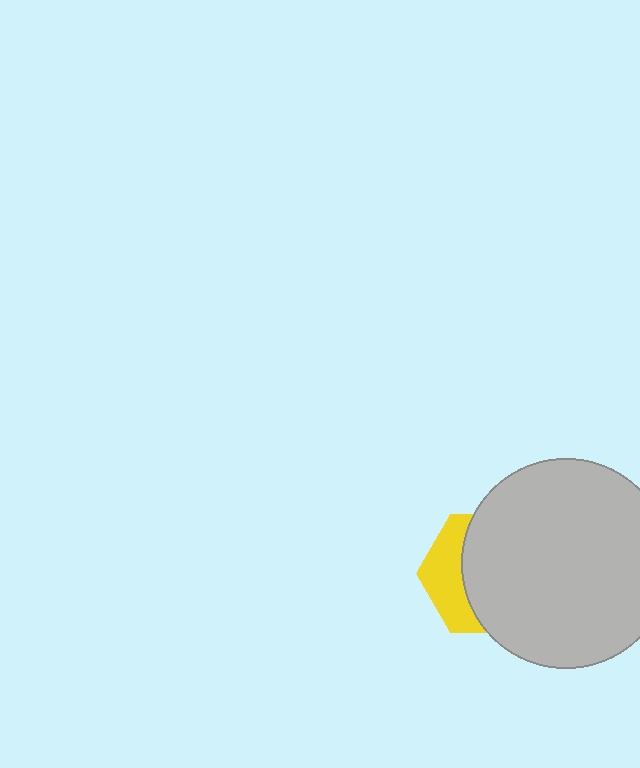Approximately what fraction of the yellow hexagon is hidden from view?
Roughly 66% of the yellow hexagon is hidden behind the light gray circle.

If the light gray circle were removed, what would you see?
You would see the complete yellow hexagon.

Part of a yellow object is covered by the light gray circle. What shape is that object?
It is a hexagon.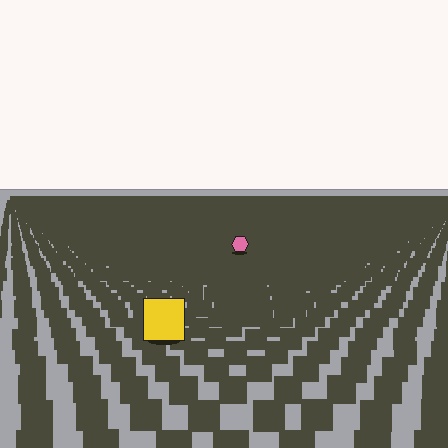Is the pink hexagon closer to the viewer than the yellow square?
No. The yellow square is closer — you can tell from the texture gradient: the ground texture is coarser near it.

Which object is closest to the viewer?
The yellow square is closest. The texture marks near it are larger and more spread out.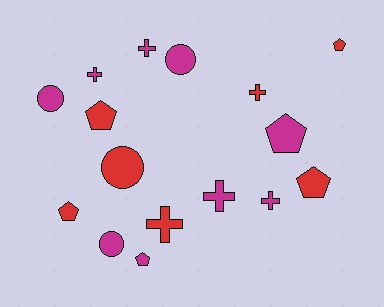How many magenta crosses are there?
There are 4 magenta crosses.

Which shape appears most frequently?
Cross, with 6 objects.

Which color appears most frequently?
Magenta, with 9 objects.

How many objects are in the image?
There are 16 objects.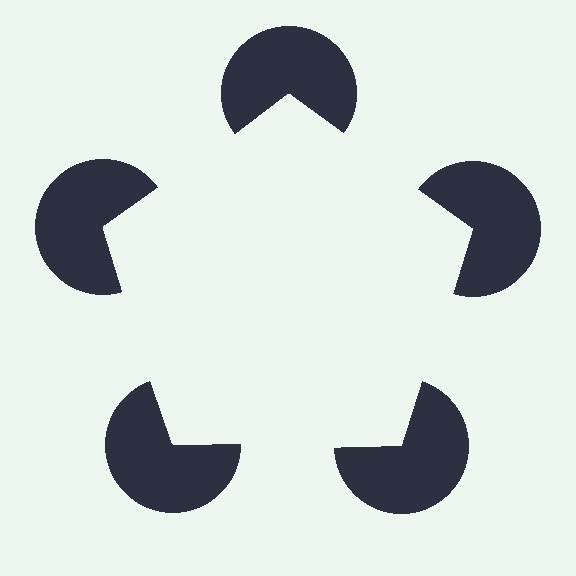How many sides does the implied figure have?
5 sides.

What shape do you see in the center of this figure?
An illusory pentagon — its edges are inferred from the aligned wedge cuts in the pac-man discs, not physically drawn.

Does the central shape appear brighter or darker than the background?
It typically appears slightly brighter than the background, even though no actual brightness change is drawn.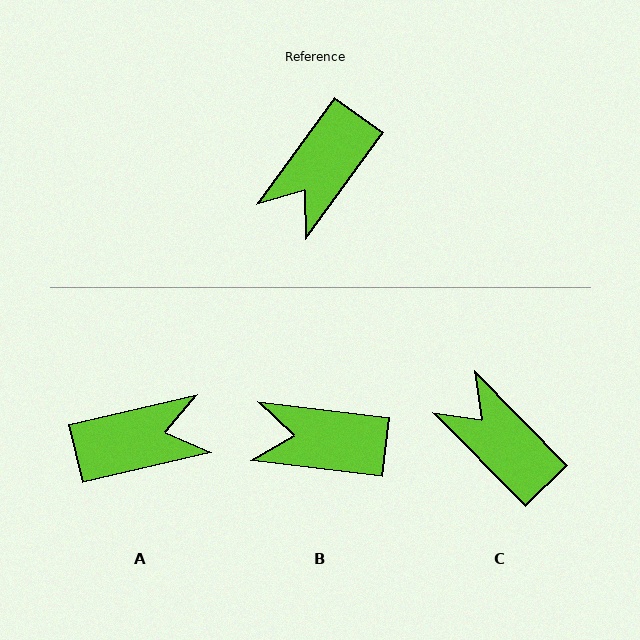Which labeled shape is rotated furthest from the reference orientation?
A, about 139 degrees away.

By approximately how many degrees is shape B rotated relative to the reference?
Approximately 61 degrees clockwise.